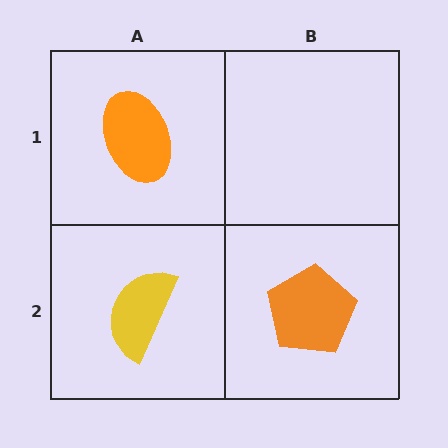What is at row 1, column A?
An orange ellipse.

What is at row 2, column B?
An orange pentagon.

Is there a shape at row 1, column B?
No, that cell is empty.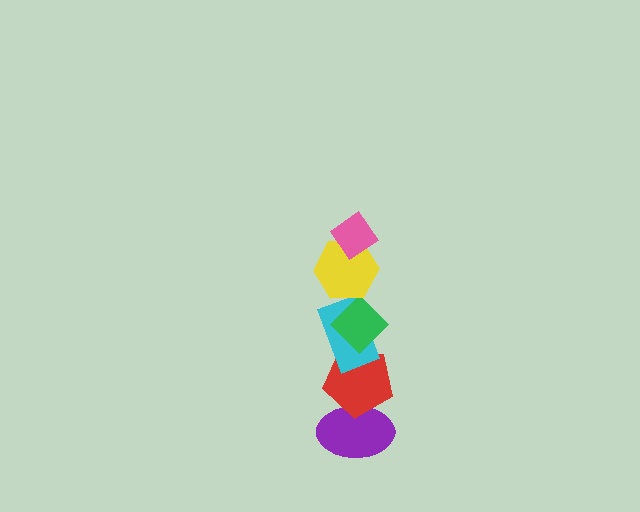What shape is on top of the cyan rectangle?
The green diamond is on top of the cyan rectangle.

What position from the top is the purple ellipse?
The purple ellipse is 6th from the top.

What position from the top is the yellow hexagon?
The yellow hexagon is 2nd from the top.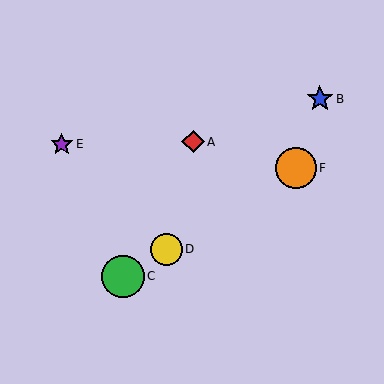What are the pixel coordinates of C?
Object C is at (123, 276).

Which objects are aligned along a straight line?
Objects C, D, F are aligned along a straight line.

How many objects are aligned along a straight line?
3 objects (C, D, F) are aligned along a straight line.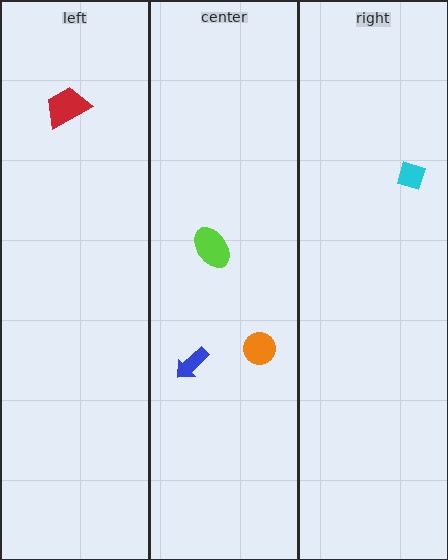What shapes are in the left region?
The red trapezoid.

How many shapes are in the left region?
1.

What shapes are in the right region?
The cyan diamond.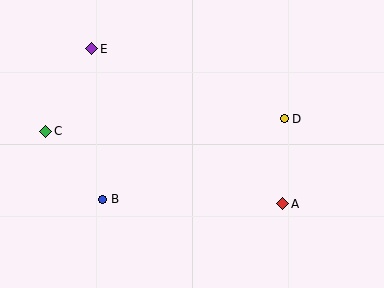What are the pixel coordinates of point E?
Point E is at (92, 49).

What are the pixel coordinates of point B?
Point B is at (103, 199).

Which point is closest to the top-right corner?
Point D is closest to the top-right corner.